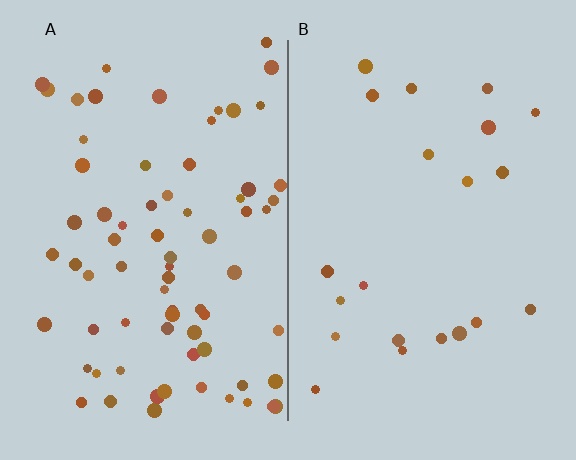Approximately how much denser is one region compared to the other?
Approximately 3.4× — region A over region B.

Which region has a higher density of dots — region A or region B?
A (the left).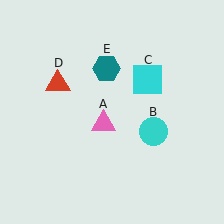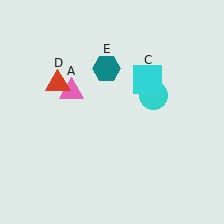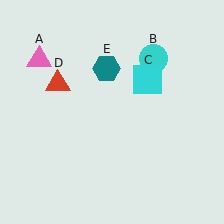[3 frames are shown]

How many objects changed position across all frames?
2 objects changed position: pink triangle (object A), cyan circle (object B).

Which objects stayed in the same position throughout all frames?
Cyan square (object C) and red triangle (object D) and teal hexagon (object E) remained stationary.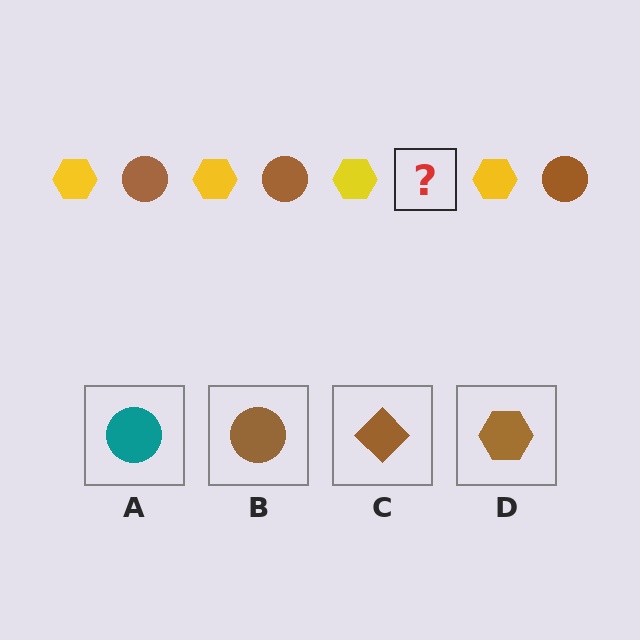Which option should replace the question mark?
Option B.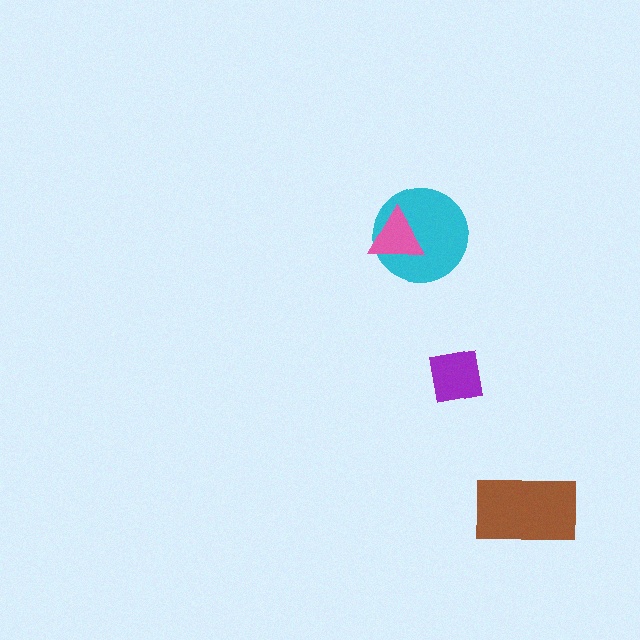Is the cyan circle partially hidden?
Yes, it is partially covered by another shape.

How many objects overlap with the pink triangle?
1 object overlaps with the pink triangle.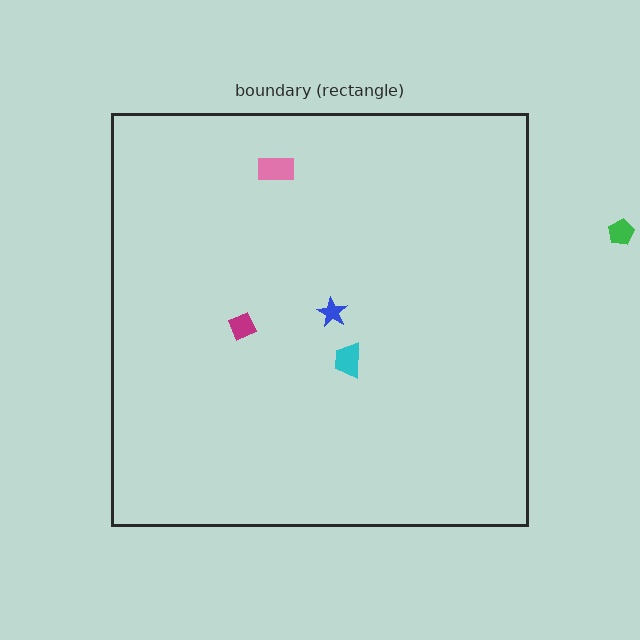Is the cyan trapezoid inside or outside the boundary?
Inside.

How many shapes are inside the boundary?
4 inside, 1 outside.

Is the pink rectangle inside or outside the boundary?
Inside.